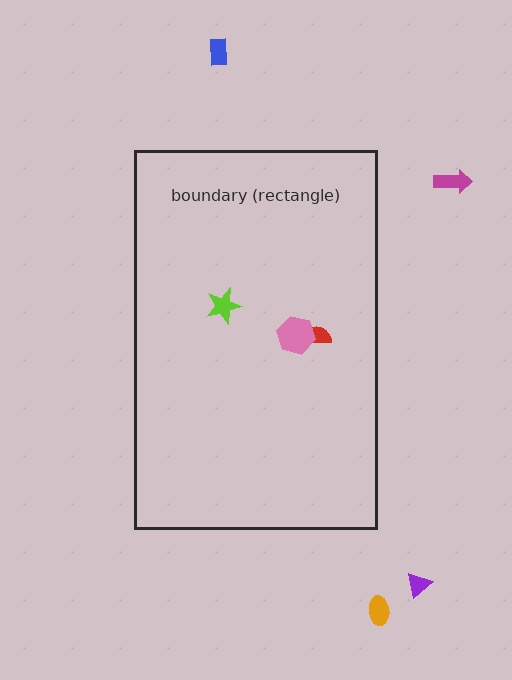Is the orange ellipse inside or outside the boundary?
Outside.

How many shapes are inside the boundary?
3 inside, 4 outside.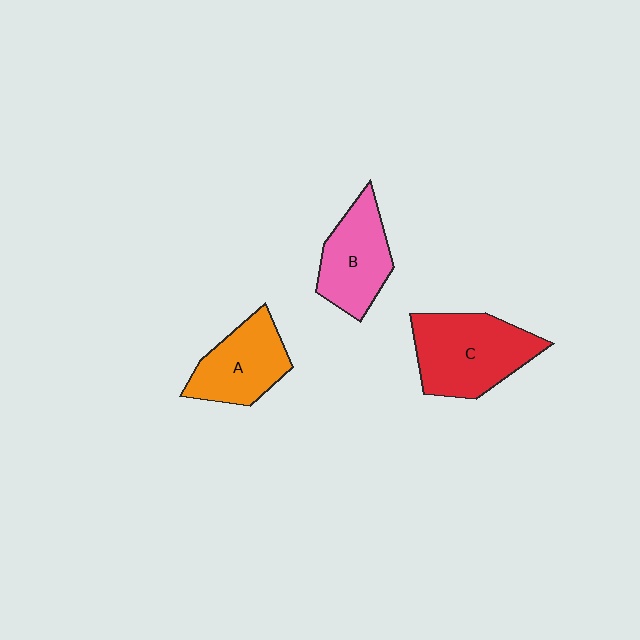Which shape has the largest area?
Shape C (red).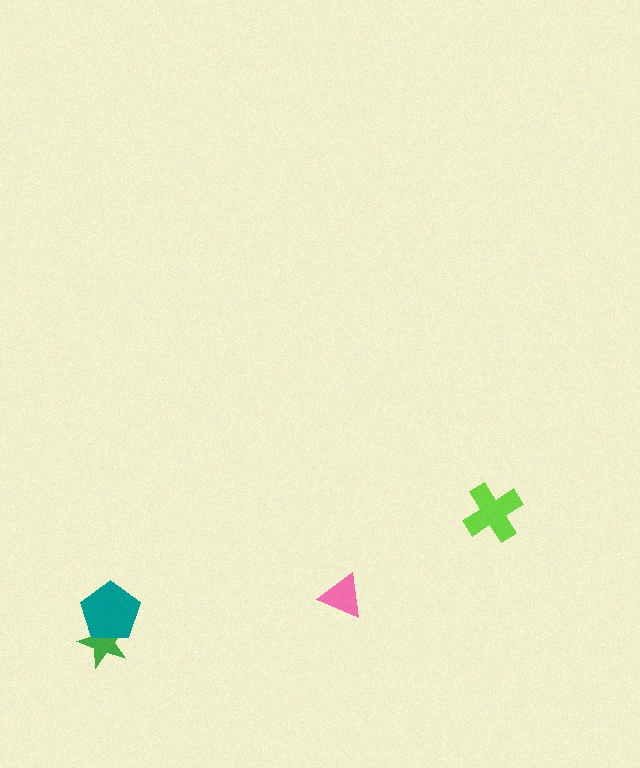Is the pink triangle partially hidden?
No, no other shape covers it.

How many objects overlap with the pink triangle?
0 objects overlap with the pink triangle.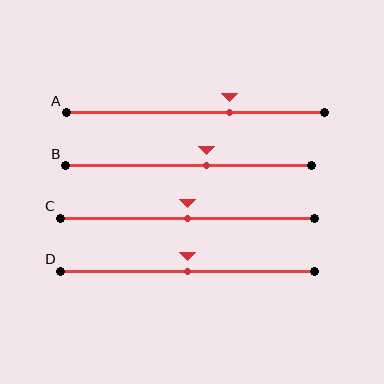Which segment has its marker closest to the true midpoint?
Segment C has its marker closest to the true midpoint.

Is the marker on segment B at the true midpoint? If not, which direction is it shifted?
No, the marker on segment B is shifted to the right by about 7% of the segment length.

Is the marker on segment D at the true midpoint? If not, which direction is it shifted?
Yes, the marker on segment D is at the true midpoint.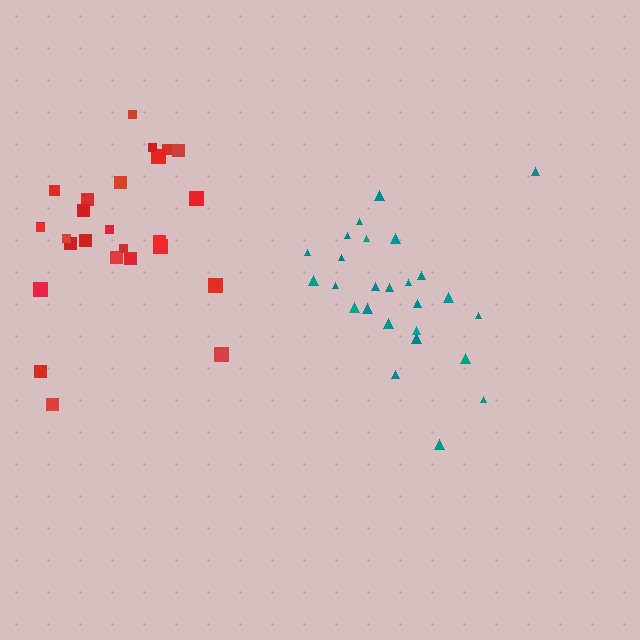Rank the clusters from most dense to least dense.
teal, red.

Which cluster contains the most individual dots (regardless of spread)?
Red (26).